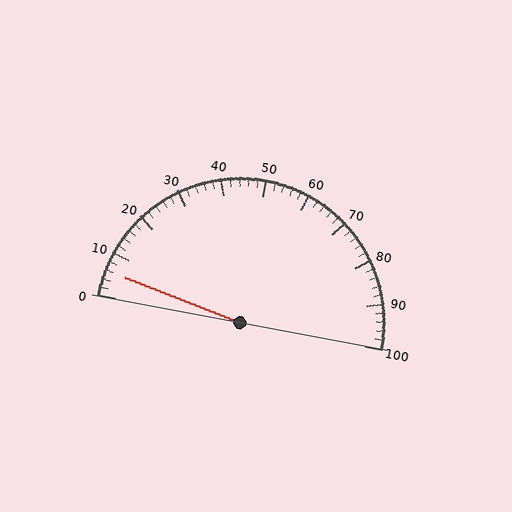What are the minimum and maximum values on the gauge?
The gauge ranges from 0 to 100.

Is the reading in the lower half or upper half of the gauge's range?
The reading is in the lower half of the range (0 to 100).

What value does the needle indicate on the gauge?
The needle indicates approximately 6.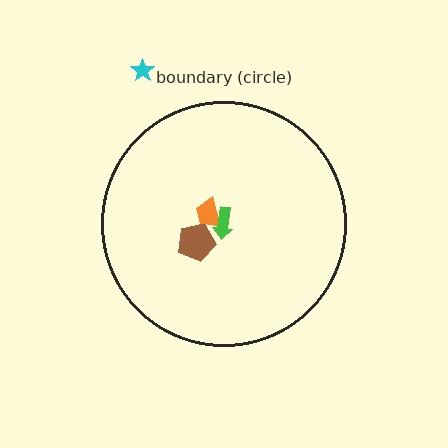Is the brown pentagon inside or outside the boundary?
Inside.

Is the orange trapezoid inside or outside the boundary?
Inside.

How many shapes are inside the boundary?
3 inside, 1 outside.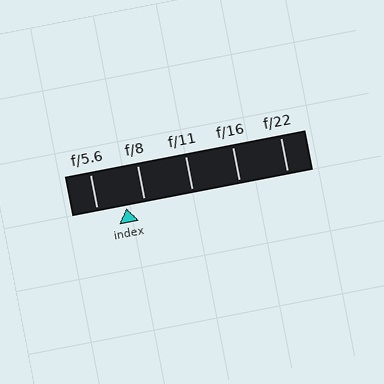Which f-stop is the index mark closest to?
The index mark is closest to f/8.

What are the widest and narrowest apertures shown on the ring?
The widest aperture shown is f/5.6 and the narrowest is f/22.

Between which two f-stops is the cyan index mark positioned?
The index mark is between f/5.6 and f/8.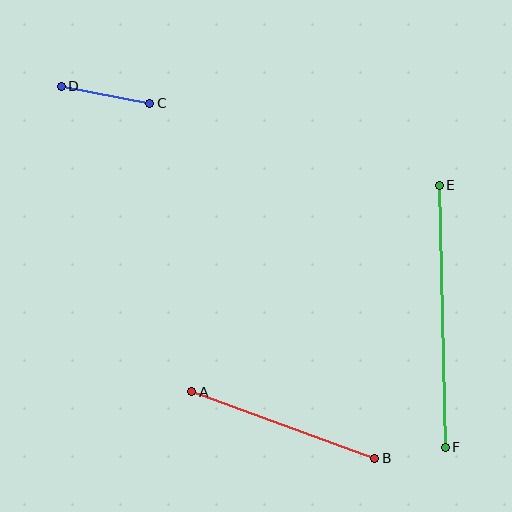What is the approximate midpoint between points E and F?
The midpoint is at approximately (442, 316) pixels.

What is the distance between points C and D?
The distance is approximately 91 pixels.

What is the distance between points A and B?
The distance is approximately 194 pixels.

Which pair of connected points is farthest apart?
Points E and F are farthest apart.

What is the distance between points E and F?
The distance is approximately 262 pixels.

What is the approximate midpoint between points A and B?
The midpoint is at approximately (283, 425) pixels.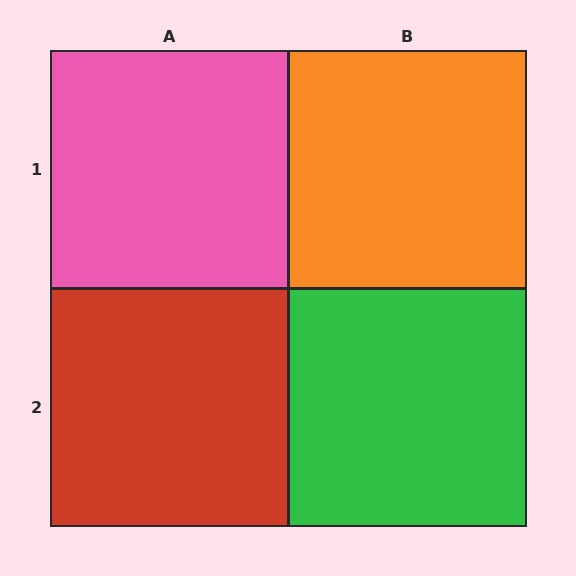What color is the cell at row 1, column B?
Orange.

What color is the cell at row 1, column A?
Pink.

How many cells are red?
1 cell is red.